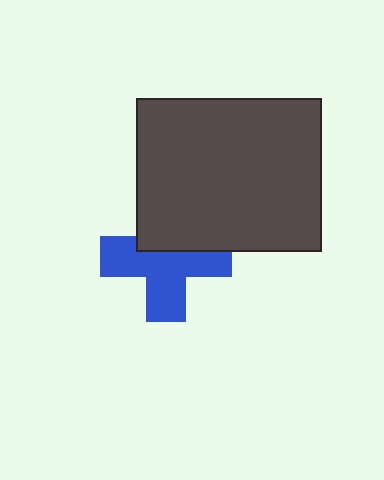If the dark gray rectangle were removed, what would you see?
You would see the complete blue cross.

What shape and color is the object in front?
The object in front is a dark gray rectangle.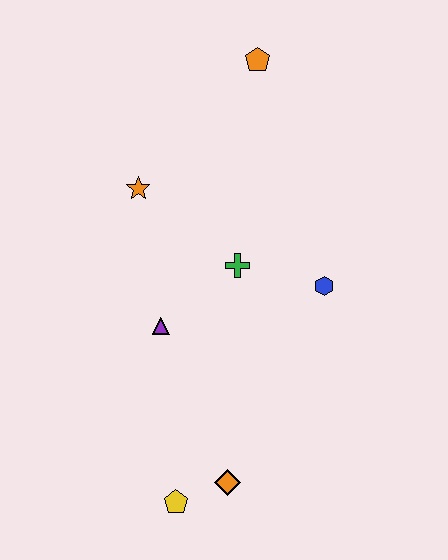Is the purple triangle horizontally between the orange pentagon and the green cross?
No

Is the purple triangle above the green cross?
No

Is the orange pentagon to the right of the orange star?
Yes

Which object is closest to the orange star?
The green cross is closest to the orange star.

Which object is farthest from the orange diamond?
The orange pentagon is farthest from the orange diamond.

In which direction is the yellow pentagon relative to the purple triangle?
The yellow pentagon is below the purple triangle.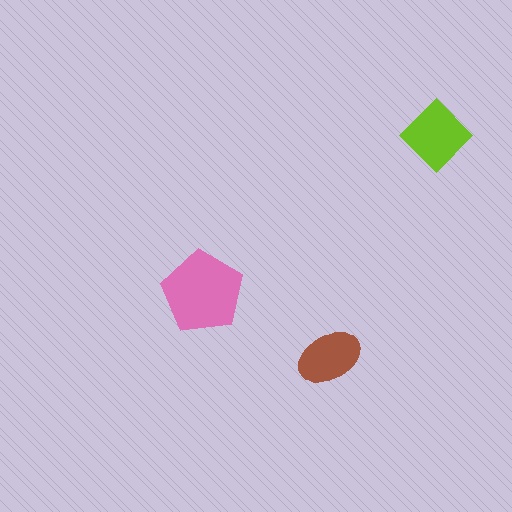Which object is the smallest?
The brown ellipse.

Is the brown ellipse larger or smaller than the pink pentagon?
Smaller.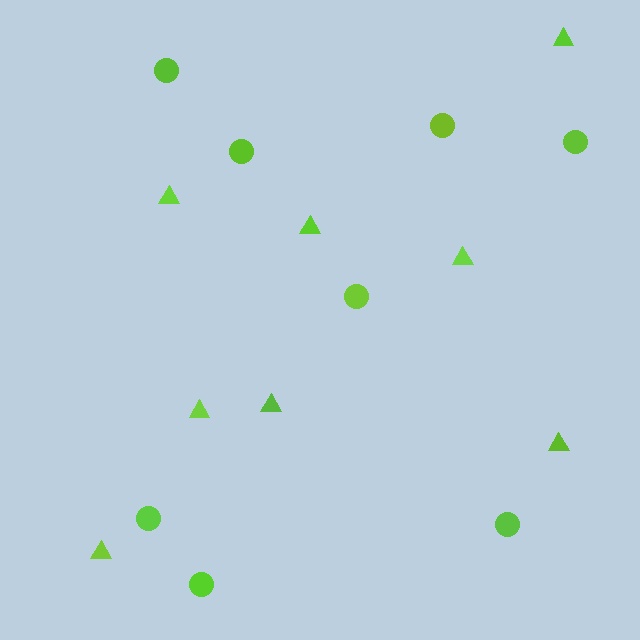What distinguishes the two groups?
There are 2 groups: one group of triangles (8) and one group of circles (8).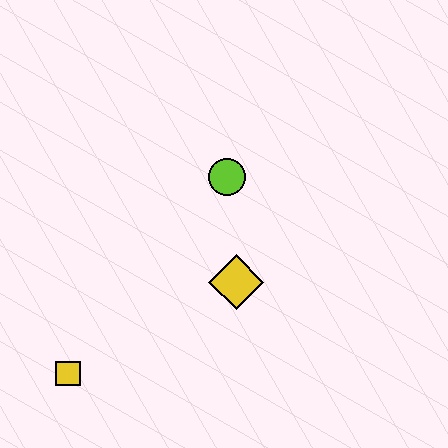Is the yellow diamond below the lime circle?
Yes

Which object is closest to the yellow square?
The yellow diamond is closest to the yellow square.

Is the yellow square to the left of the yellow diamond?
Yes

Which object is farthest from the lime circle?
The yellow square is farthest from the lime circle.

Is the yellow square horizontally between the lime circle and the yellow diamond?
No